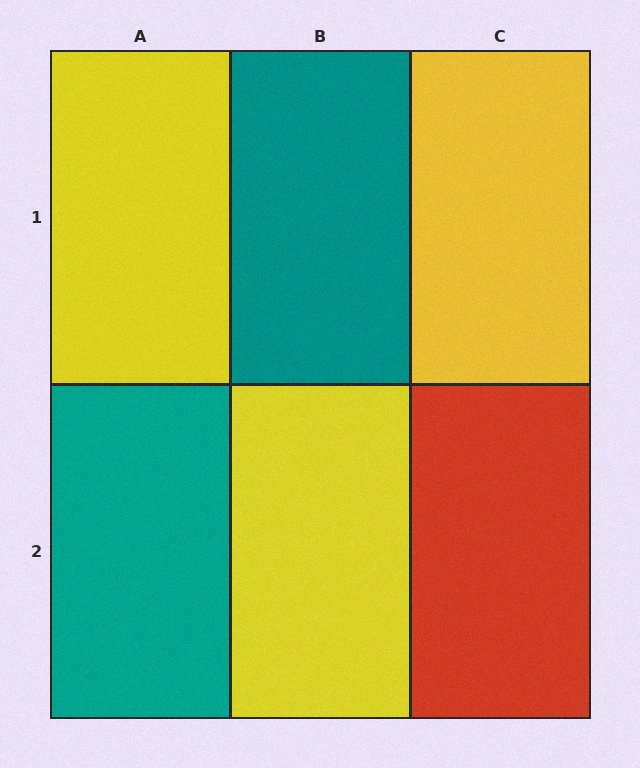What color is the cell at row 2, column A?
Teal.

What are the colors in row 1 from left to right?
Yellow, teal, yellow.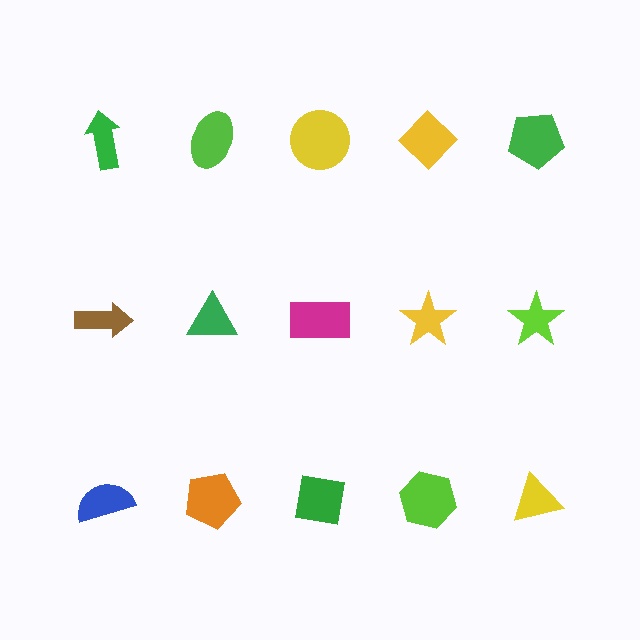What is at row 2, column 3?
A magenta rectangle.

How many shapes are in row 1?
5 shapes.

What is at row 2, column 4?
A yellow star.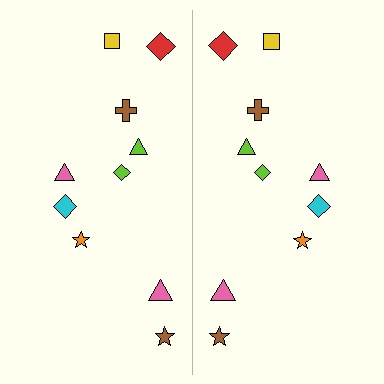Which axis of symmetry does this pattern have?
The pattern has a vertical axis of symmetry running through the center of the image.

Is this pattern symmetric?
Yes, this pattern has bilateral (reflection) symmetry.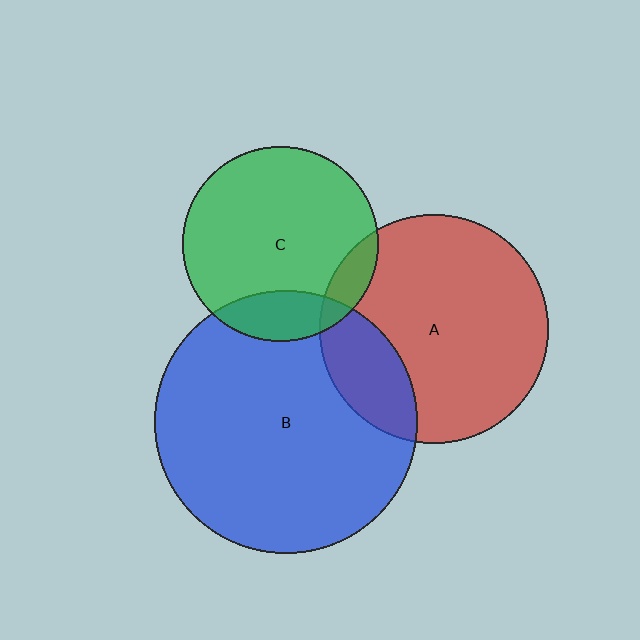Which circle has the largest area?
Circle B (blue).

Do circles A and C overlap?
Yes.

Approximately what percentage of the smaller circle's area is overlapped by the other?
Approximately 10%.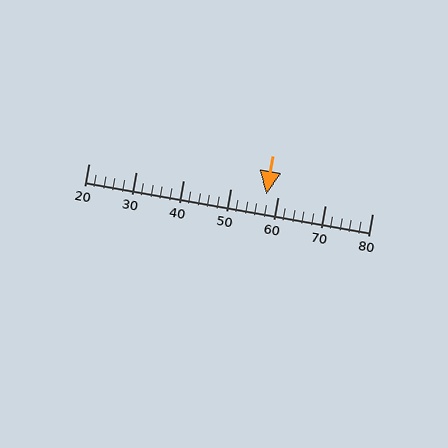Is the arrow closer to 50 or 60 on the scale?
The arrow is closer to 60.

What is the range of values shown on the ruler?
The ruler shows values from 20 to 80.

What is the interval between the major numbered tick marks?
The major tick marks are spaced 10 units apart.